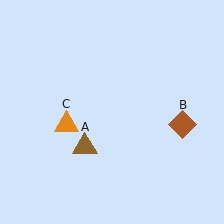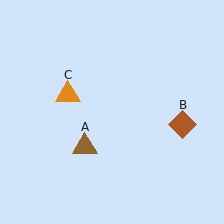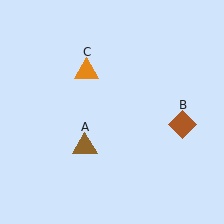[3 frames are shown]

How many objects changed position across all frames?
1 object changed position: orange triangle (object C).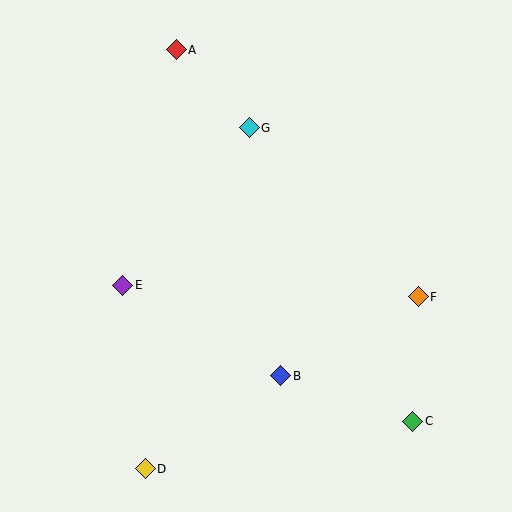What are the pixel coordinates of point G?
Point G is at (249, 128).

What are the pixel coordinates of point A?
Point A is at (176, 50).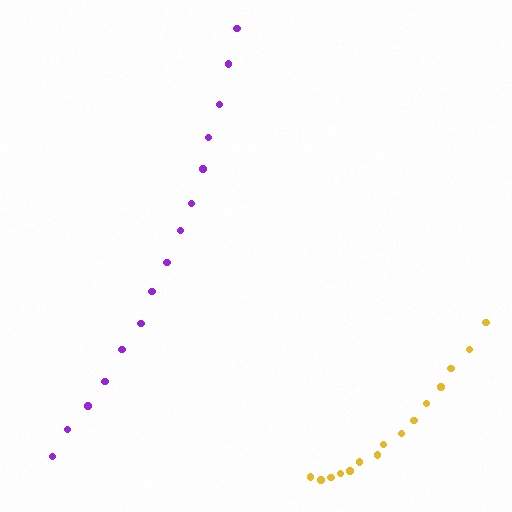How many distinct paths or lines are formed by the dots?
There are 2 distinct paths.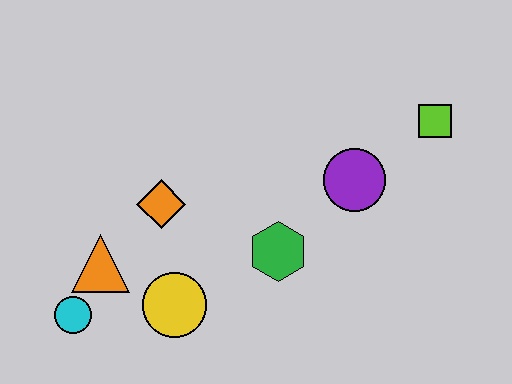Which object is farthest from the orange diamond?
The lime square is farthest from the orange diamond.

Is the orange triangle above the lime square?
No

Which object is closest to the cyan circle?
The orange triangle is closest to the cyan circle.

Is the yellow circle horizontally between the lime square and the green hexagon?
No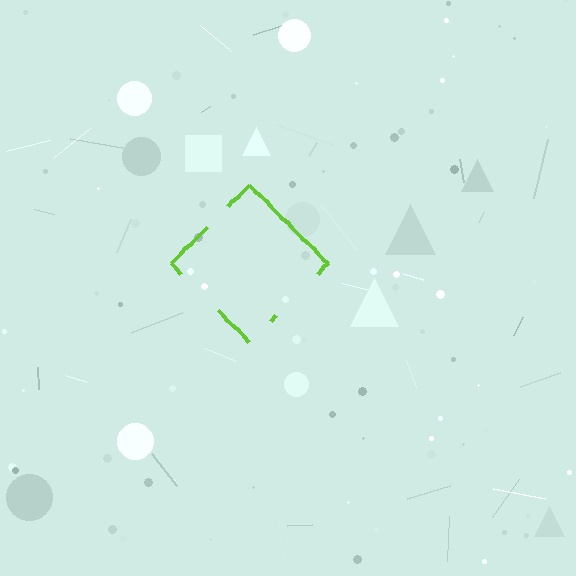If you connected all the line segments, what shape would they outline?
They would outline a diamond.